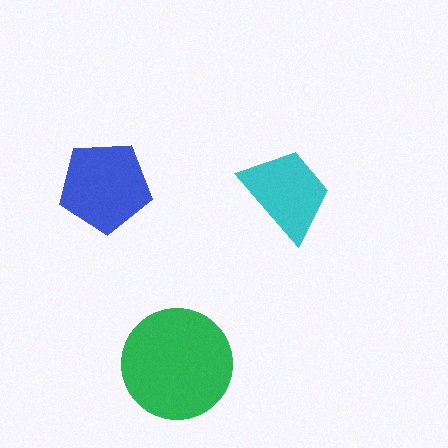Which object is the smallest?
The cyan trapezoid.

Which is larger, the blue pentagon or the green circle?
The green circle.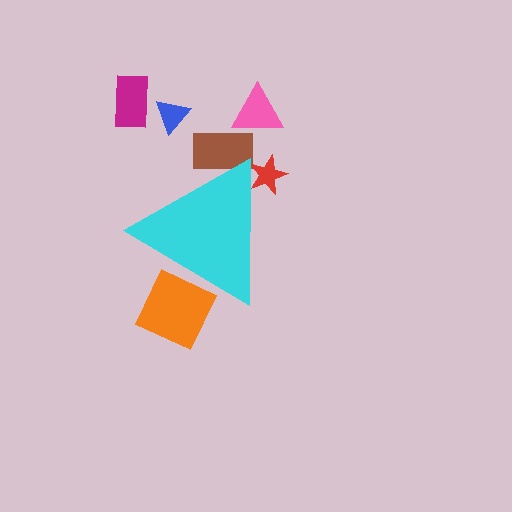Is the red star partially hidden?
Yes, the red star is partially hidden behind the cyan triangle.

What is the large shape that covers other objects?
A cyan triangle.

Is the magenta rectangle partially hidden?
No, the magenta rectangle is fully visible.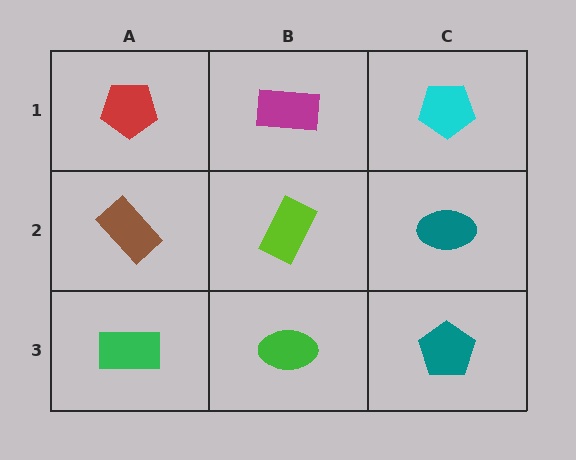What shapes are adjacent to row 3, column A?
A brown rectangle (row 2, column A), a green ellipse (row 3, column B).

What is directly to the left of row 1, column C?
A magenta rectangle.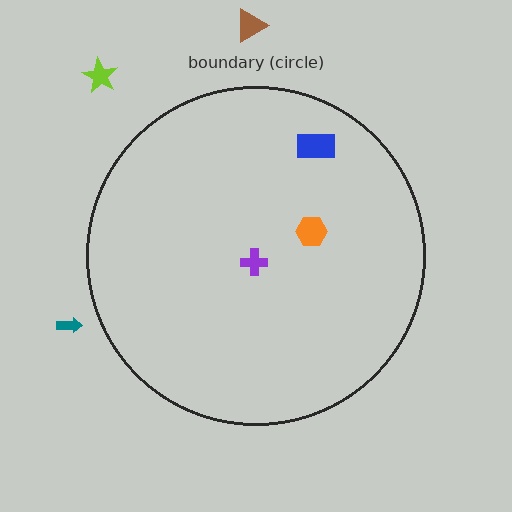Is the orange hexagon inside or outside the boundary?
Inside.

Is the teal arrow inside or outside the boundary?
Outside.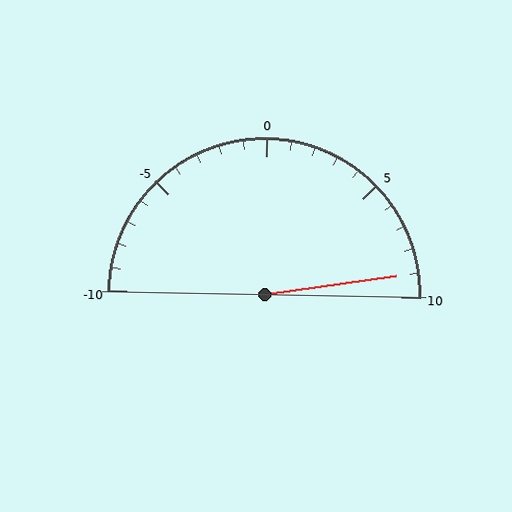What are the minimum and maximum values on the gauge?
The gauge ranges from -10 to 10.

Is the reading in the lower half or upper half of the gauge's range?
The reading is in the upper half of the range (-10 to 10).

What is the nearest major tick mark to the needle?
The nearest major tick mark is 10.